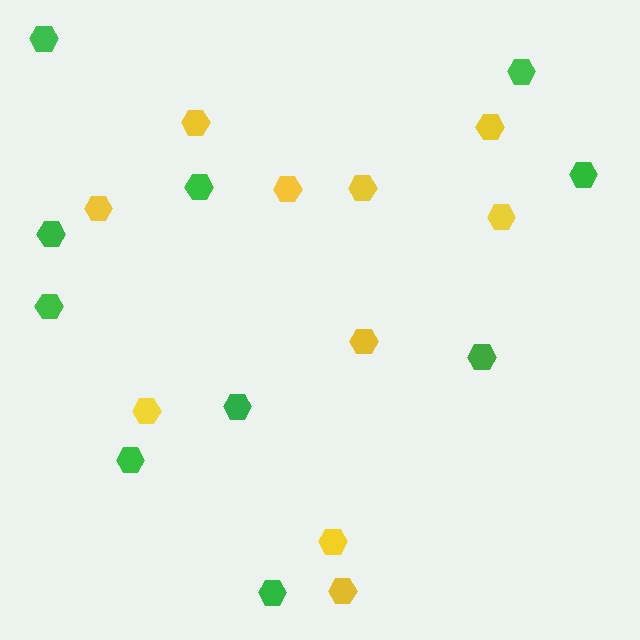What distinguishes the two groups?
There are 2 groups: one group of green hexagons (10) and one group of yellow hexagons (10).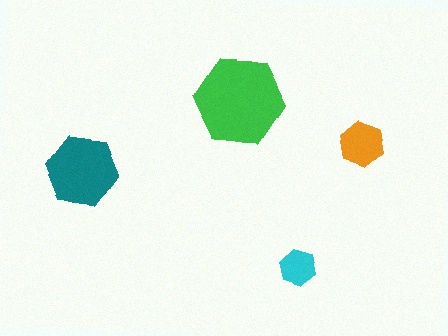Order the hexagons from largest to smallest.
the green one, the teal one, the orange one, the cyan one.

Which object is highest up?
The green hexagon is topmost.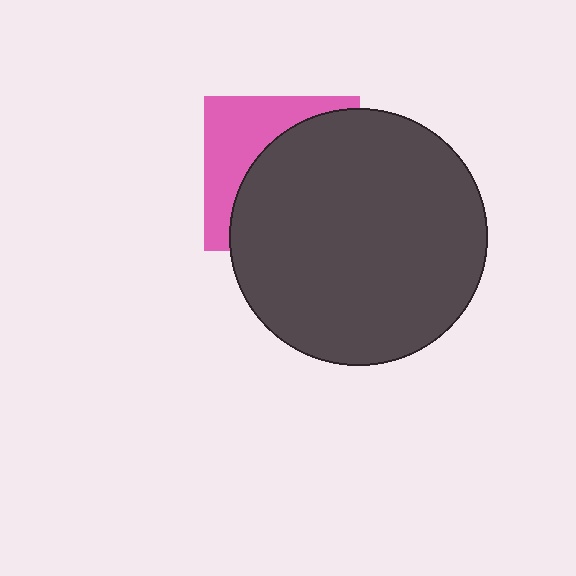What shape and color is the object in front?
The object in front is a dark gray circle.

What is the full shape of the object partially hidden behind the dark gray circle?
The partially hidden object is a pink square.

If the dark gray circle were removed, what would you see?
You would see the complete pink square.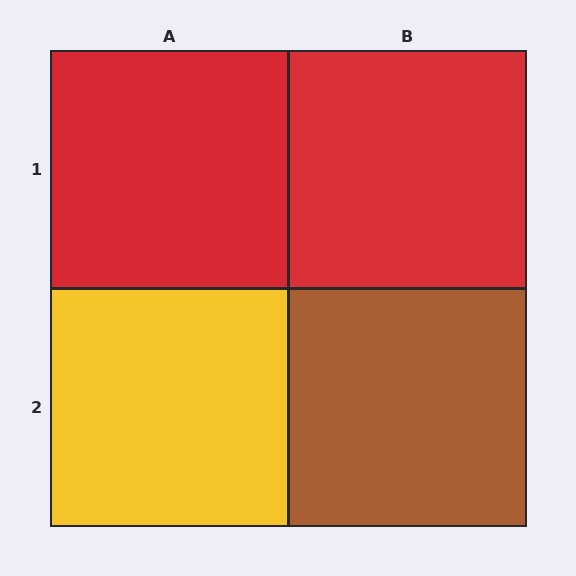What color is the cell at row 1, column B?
Red.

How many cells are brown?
1 cell is brown.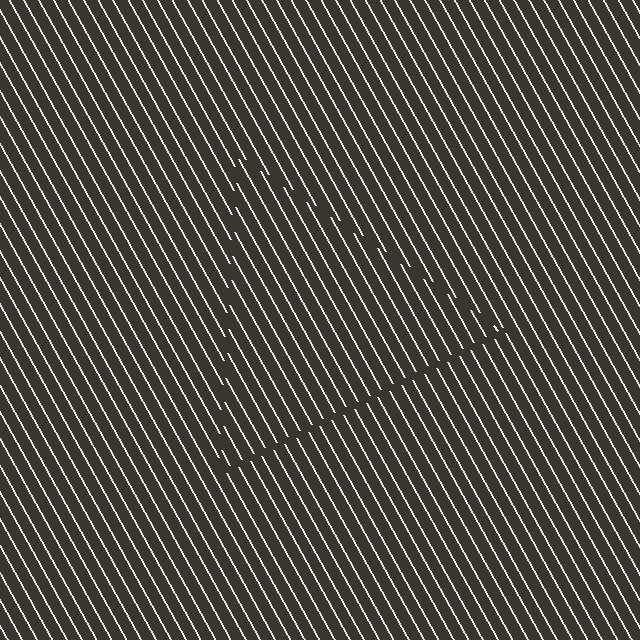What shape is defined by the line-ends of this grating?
An illusory triangle. The interior of the shape contains the same grating, shifted by half a period — the contour is defined by the phase discontinuity where line-ends from the inner and outer gratings abut.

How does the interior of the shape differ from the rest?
The interior of the shape contains the same grating, shifted by half a period — the contour is defined by the phase discontinuity where line-ends from the inner and outer gratings abut.